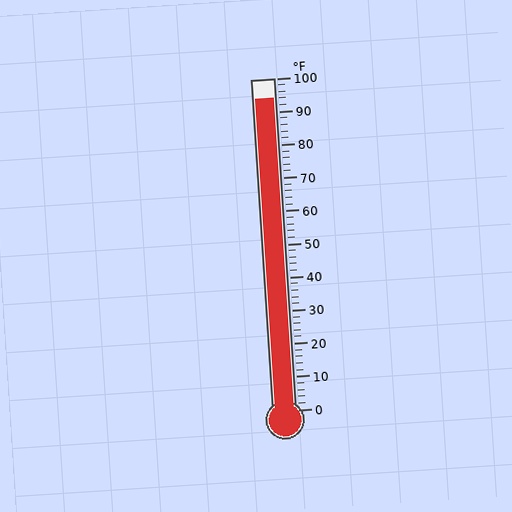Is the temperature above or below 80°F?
The temperature is above 80°F.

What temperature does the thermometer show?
The thermometer shows approximately 94°F.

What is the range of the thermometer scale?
The thermometer scale ranges from 0°F to 100°F.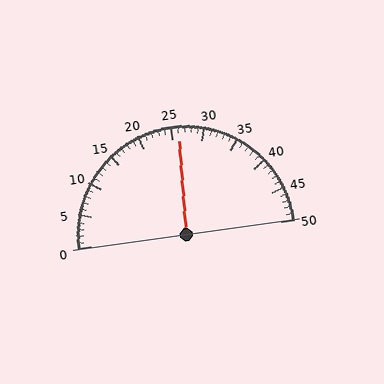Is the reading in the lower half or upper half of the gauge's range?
The reading is in the upper half of the range (0 to 50).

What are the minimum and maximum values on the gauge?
The gauge ranges from 0 to 50.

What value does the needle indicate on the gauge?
The needle indicates approximately 26.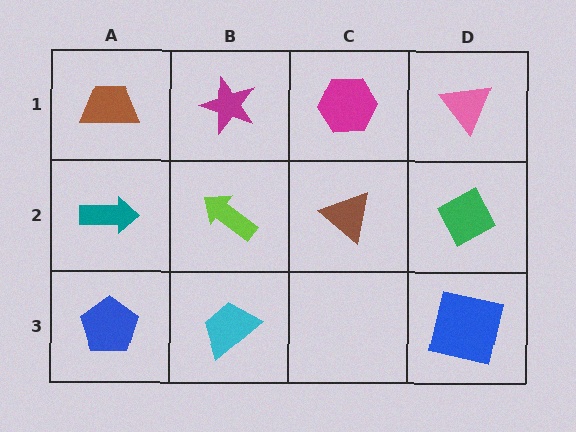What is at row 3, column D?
A blue square.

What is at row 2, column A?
A teal arrow.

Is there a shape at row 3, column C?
No, that cell is empty.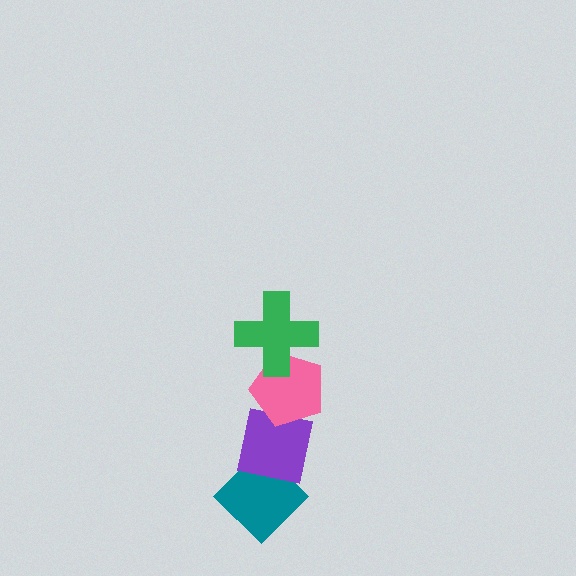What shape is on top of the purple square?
The pink pentagon is on top of the purple square.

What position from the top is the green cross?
The green cross is 1st from the top.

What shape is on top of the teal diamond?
The purple square is on top of the teal diamond.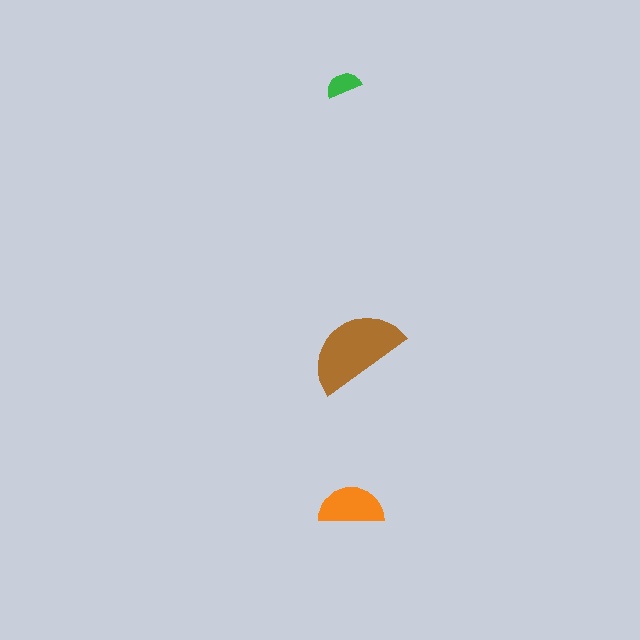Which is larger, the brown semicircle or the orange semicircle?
The brown one.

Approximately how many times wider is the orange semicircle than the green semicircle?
About 2 times wider.